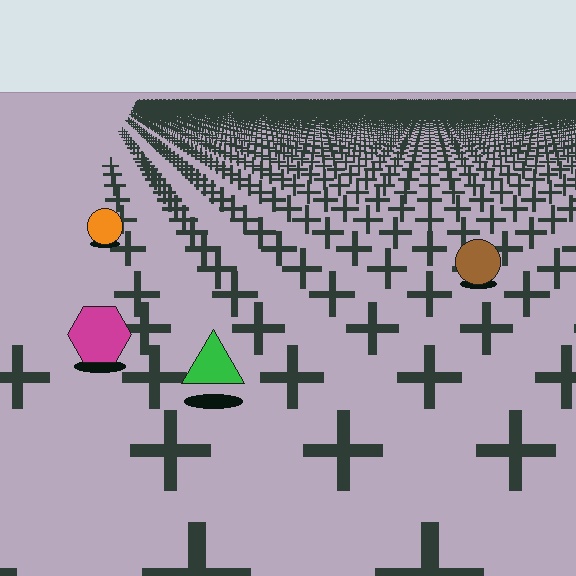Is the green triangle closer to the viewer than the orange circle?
Yes. The green triangle is closer — you can tell from the texture gradient: the ground texture is coarser near it.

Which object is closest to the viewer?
The green triangle is closest. The texture marks near it are larger and more spread out.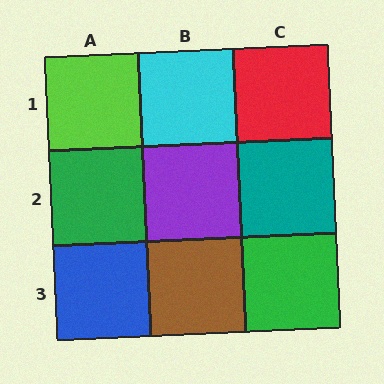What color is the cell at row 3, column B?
Brown.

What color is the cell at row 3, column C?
Green.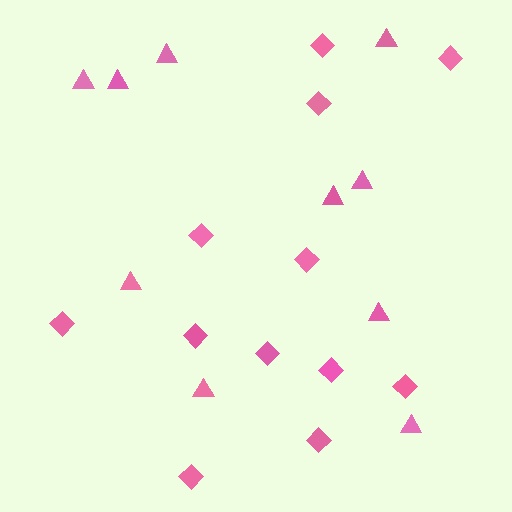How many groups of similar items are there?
There are 2 groups: one group of diamonds (12) and one group of triangles (10).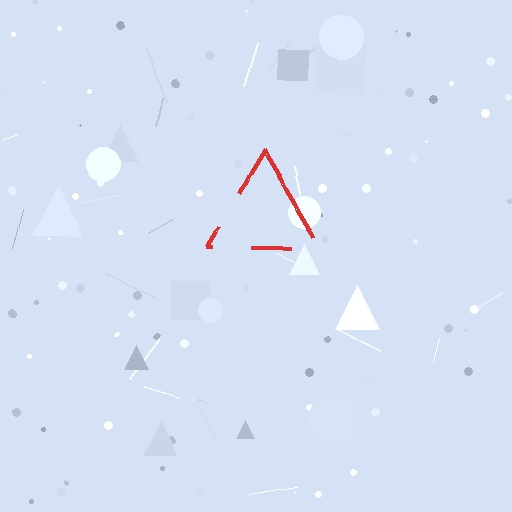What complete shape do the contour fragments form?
The contour fragments form a triangle.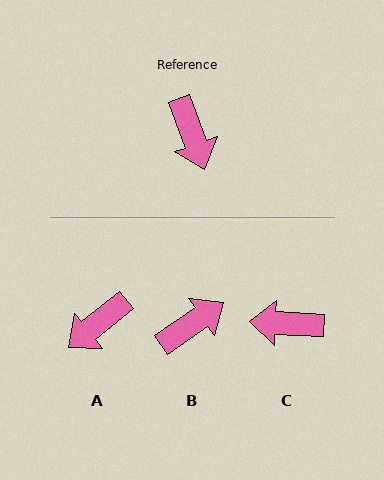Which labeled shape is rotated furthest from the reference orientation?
C, about 113 degrees away.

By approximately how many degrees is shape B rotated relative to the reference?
Approximately 104 degrees counter-clockwise.